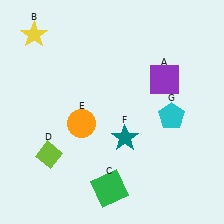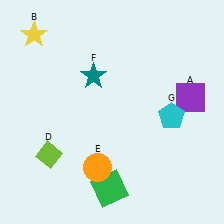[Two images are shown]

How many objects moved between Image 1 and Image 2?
3 objects moved between the two images.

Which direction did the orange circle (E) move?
The orange circle (E) moved down.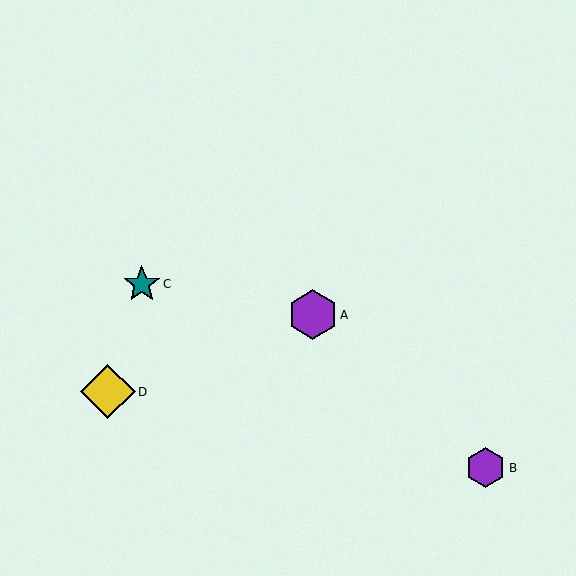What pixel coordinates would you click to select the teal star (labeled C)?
Click at (142, 284) to select the teal star C.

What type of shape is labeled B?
Shape B is a purple hexagon.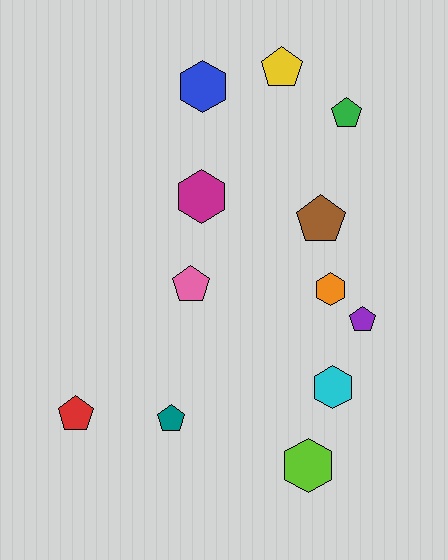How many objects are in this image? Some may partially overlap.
There are 12 objects.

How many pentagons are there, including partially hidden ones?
There are 7 pentagons.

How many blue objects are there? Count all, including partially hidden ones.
There is 1 blue object.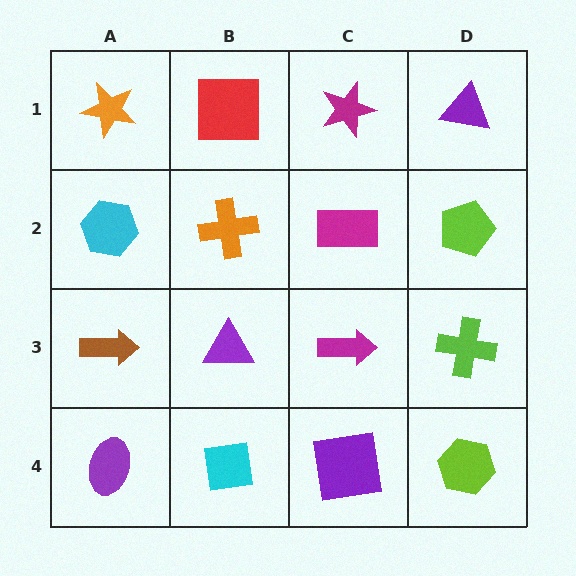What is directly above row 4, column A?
A brown arrow.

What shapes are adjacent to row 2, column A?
An orange star (row 1, column A), a brown arrow (row 3, column A), an orange cross (row 2, column B).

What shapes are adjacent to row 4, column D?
A lime cross (row 3, column D), a purple square (row 4, column C).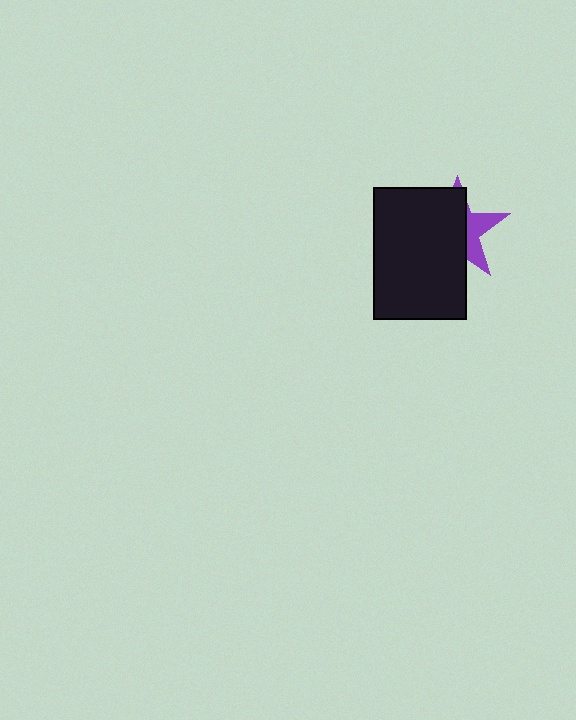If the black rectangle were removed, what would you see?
You would see the complete purple star.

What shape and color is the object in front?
The object in front is a black rectangle.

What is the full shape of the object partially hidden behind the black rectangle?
The partially hidden object is a purple star.